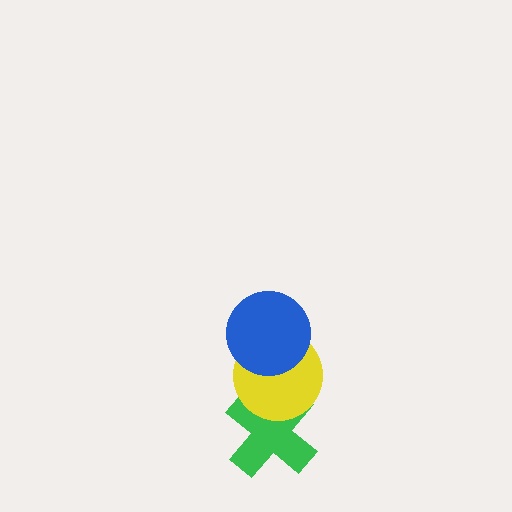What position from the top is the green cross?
The green cross is 3rd from the top.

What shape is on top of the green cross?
The yellow circle is on top of the green cross.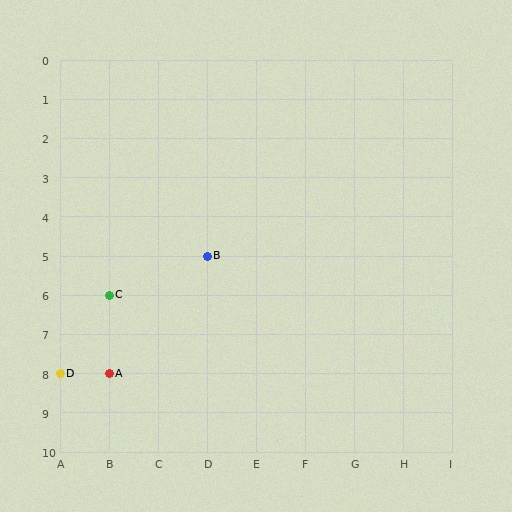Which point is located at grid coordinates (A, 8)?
Point D is at (A, 8).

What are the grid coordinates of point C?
Point C is at grid coordinates (B, 6).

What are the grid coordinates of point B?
Point B is at grid coordinates (D, 5).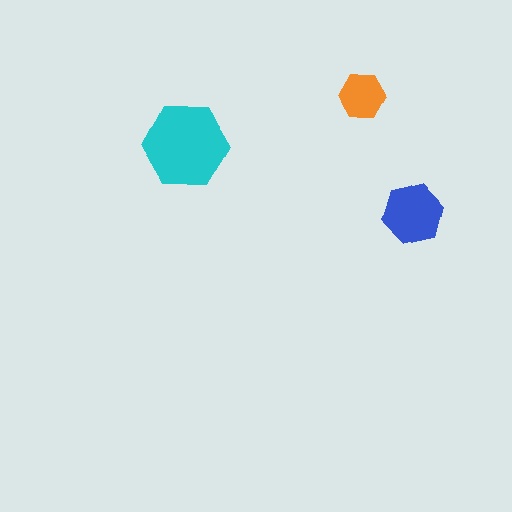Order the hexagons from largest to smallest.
the cyan one, the blue one, the orange one.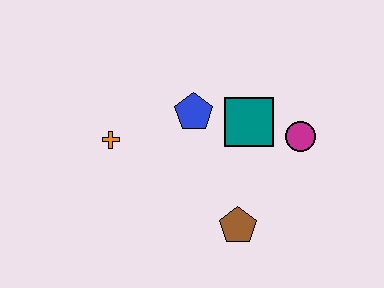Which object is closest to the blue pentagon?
The teal square is closest to the blue pentagon.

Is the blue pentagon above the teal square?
Yes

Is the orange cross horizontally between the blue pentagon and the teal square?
No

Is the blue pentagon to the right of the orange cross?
Yes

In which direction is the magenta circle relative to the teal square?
The magenta circle is to the right of the teal square.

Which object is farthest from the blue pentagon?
The brown pentagon is farthest from the blue pentagon.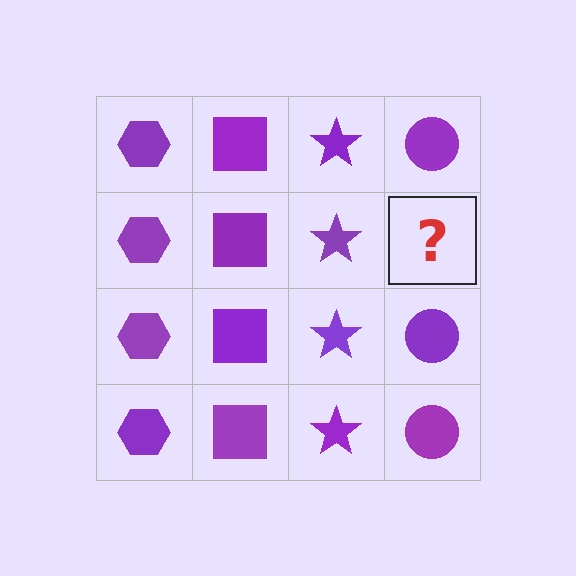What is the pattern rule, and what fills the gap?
The rule is that each column has a consistent shape. The gap should be filled with a purple circle.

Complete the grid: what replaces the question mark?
The question mark should be replaced with a purple circle.